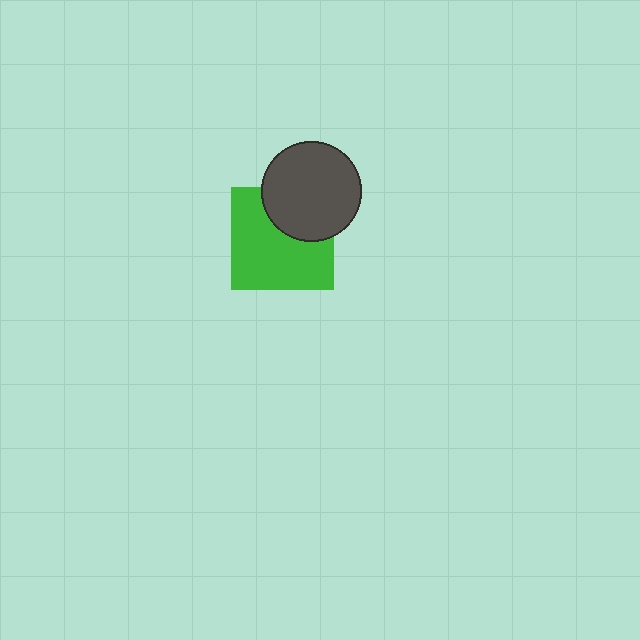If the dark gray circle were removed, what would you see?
You would see the complete green square.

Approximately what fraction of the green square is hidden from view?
Roughly 32% of the green square is hidden behind the dark gray circle.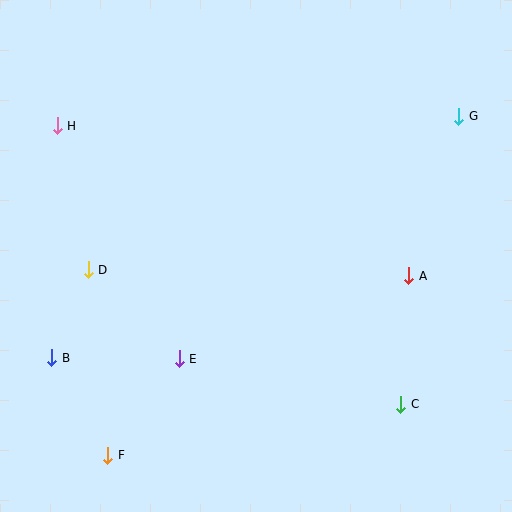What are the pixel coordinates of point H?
Point H is at (57, 126).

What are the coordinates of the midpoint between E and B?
The midpoint between E and B is at (115, 358).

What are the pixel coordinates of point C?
Point C is at (401, 404).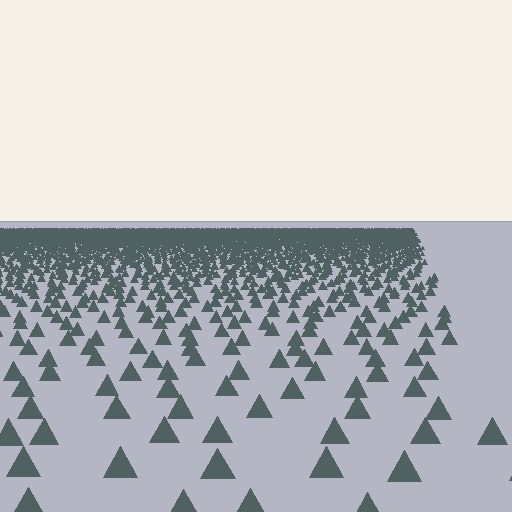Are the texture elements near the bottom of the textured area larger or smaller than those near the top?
Larger. Near the bottom, elements are closer to the viewer and appear at a bigger on-screen size.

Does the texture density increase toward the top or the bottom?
Density increases toward the top.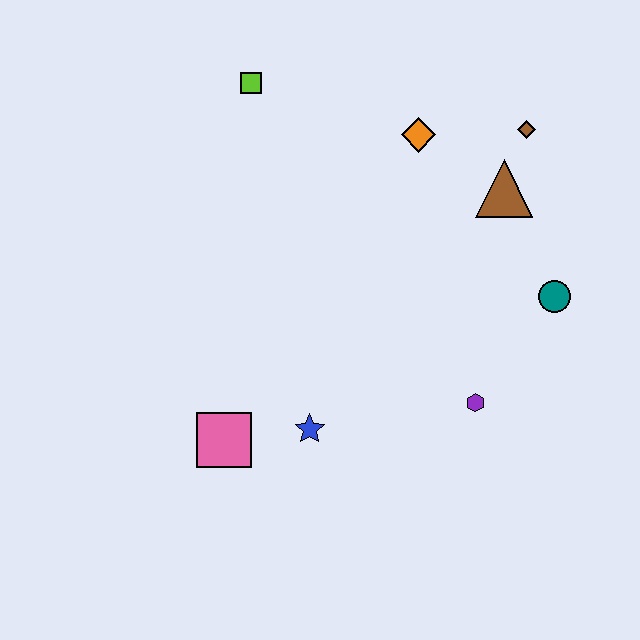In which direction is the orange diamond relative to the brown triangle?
The orange diamond is to the left of the brown triangle.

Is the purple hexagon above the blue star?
Yes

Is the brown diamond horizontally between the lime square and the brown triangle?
No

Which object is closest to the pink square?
The blue star is closest to the pink square.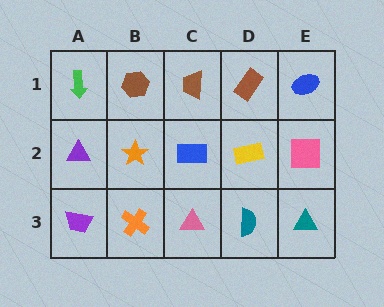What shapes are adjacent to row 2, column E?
A blue ellipse (row 1, column E), a teal triangle (row 3, column E), a yellow rectangle (row 2, column D).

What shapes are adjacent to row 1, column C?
A blue rectangle (row 2, column C), a brown hexagon (row 1, column B), a brown rectangle (row 1, column D).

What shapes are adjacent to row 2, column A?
A green arrow (row 1, column A), a purple trapezoid (row 3, column A), an orange star (row 2, column B).